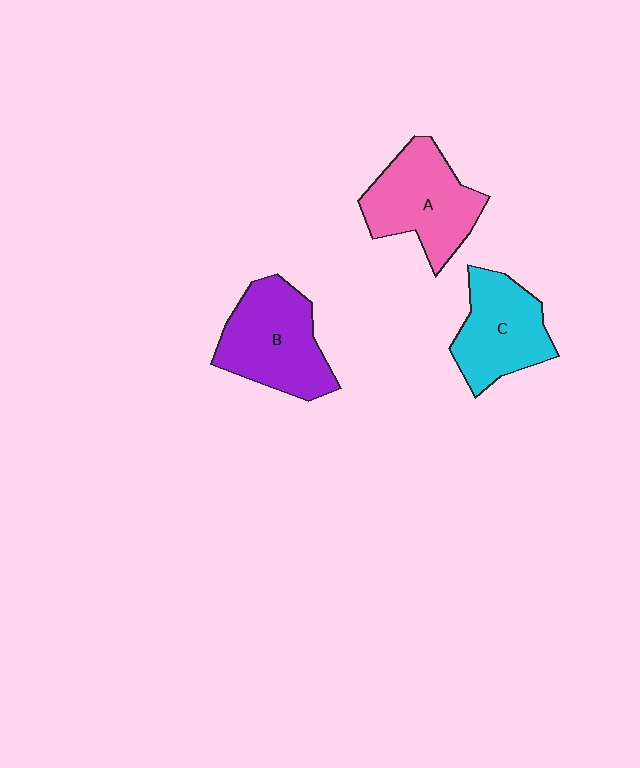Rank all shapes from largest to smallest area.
From largest to smallest: B (purple), A (pink), C (cyan).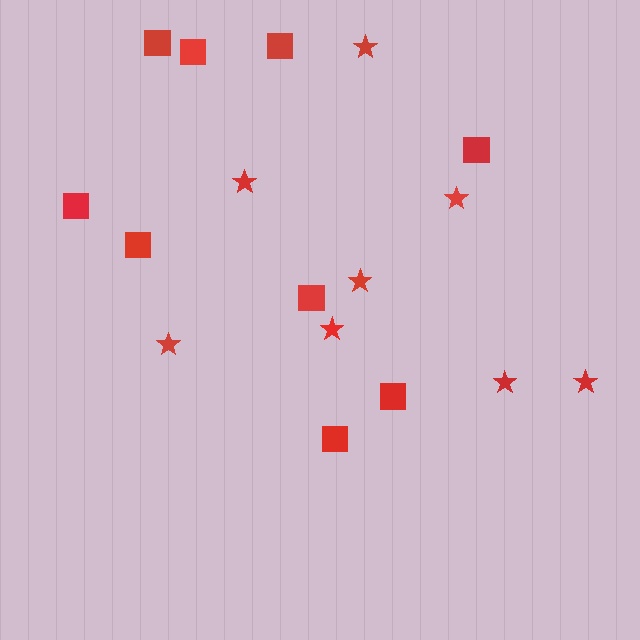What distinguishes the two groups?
There are 2 groups: one group of stars (8) and one group of squares (9).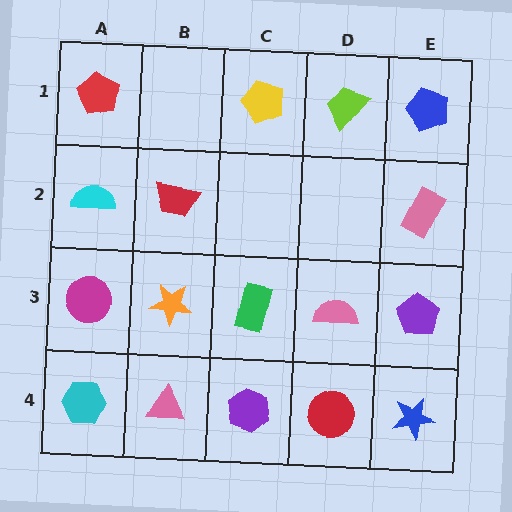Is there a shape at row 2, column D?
No, that cell is empty.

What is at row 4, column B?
A pink triangle.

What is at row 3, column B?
An orange star.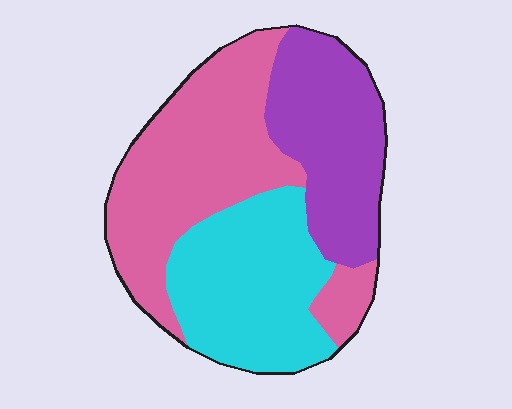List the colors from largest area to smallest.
From largest to smallest: pink, cyan, purple.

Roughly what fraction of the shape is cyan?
Cyan covers about 30% of the shape.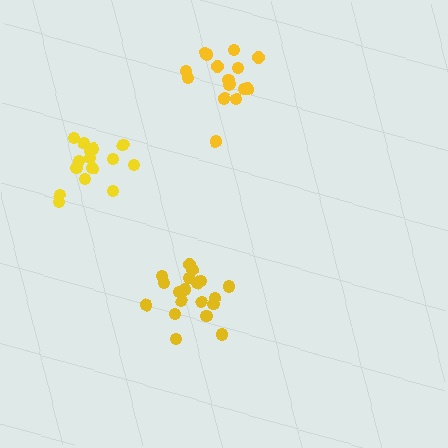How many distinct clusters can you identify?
There are 3 distinct clusters.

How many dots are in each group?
Group 1: 17 dots, Group 2: 19 dots, Group 3: 16 dots (52 total).